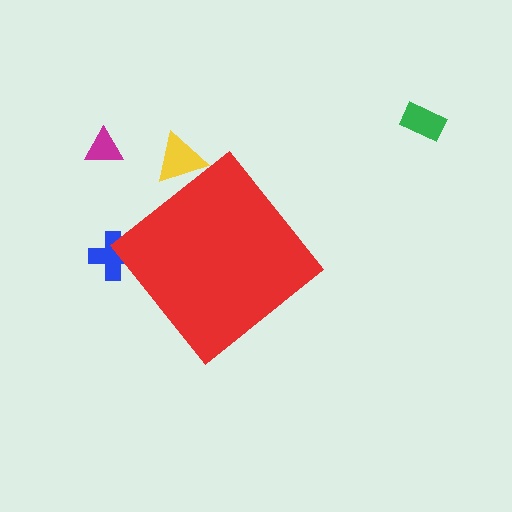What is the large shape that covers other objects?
A red diamond.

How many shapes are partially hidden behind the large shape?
2 shapes are partially hidden.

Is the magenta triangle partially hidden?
No, the magenta triangle is fully visible.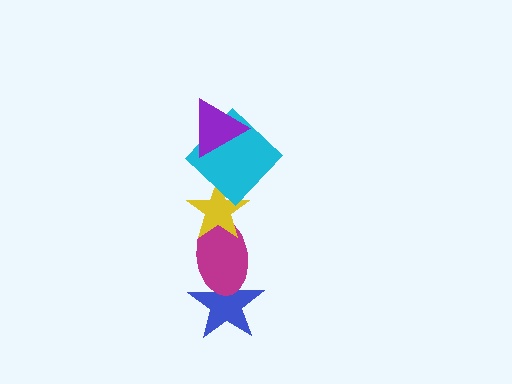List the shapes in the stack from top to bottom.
From top to bottom: the purple triangle, the cyan diamond, the yellow star, the magenta ellipse, the blue star.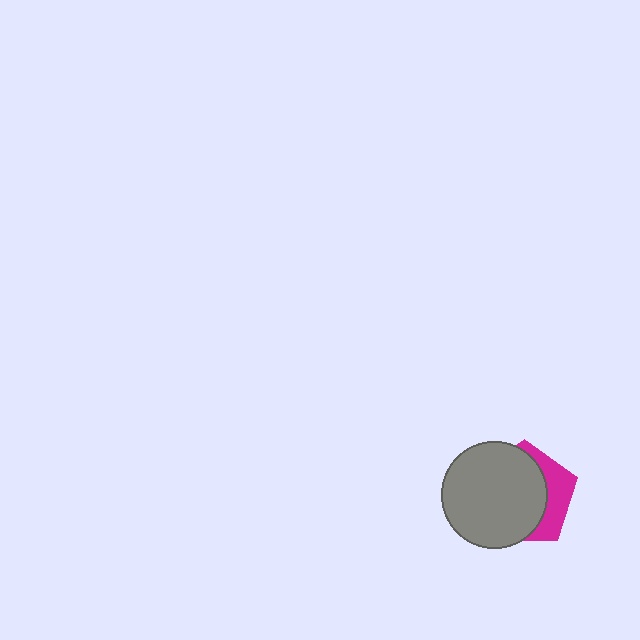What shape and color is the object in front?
The object in front is a gray circle.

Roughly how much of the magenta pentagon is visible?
A small part of it is visible (roughly 31%).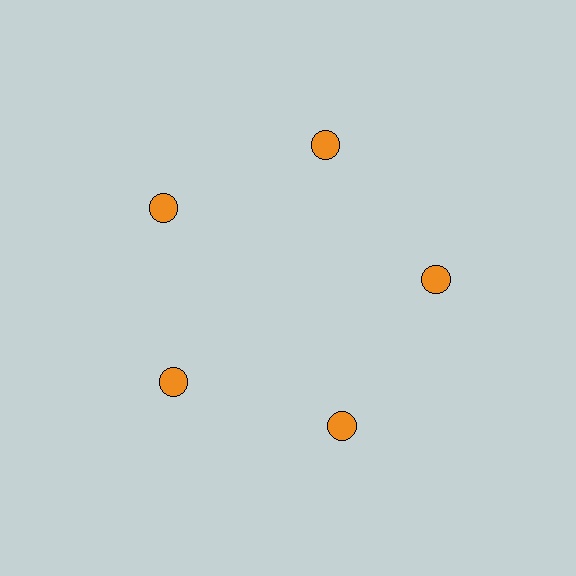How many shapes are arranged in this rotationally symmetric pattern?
There are 5 shapes, arranged in 5 groups of 1.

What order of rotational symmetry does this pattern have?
This pattern has 5-fold rotational symmetry.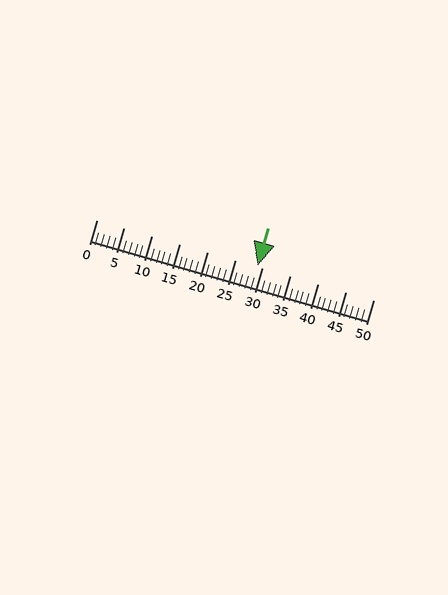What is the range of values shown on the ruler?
The ruler shows values from 0 to 50.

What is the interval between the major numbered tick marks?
The major tick marks are spaced 5 units apart.